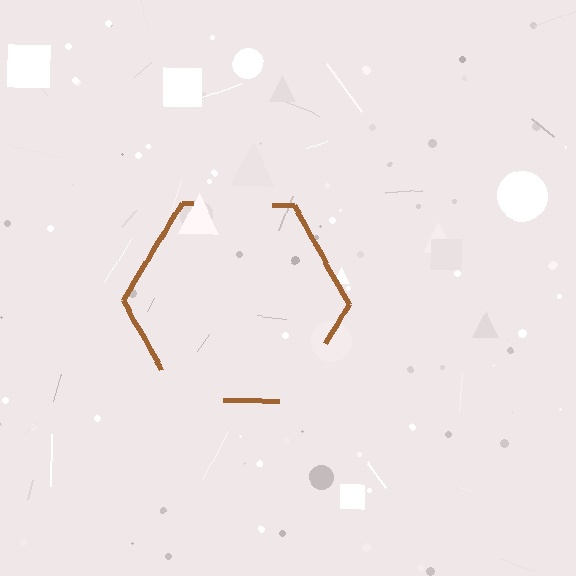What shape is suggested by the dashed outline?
The dashed outline suggests a hexagon.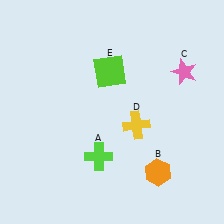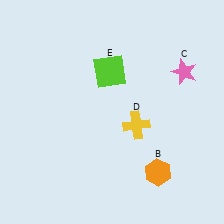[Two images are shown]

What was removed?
The lime cross (A) was removed in Image 2.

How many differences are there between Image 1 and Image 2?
There is 1 difference between the two images.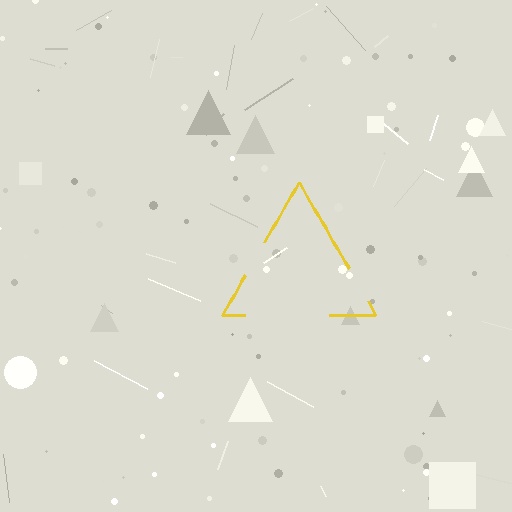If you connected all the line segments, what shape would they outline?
They would outline a triangle.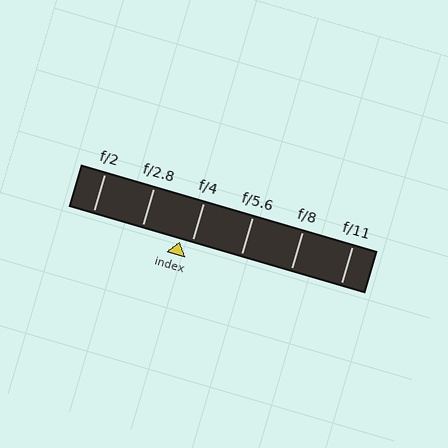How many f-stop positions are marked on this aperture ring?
There are 6 f-stop positions marked.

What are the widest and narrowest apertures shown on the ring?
The widest aperture shown is f/2 and the narrowest is f/11.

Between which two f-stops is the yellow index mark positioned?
The index mark is between f/2.8 and f/4.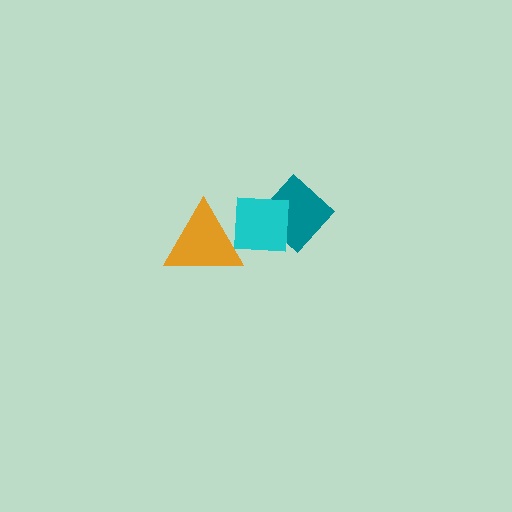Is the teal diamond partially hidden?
Yes, it is partially covered by another shape.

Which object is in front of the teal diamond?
The cyan square is in front of the teal diamond.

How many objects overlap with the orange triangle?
1 object overlaps with the orange triangle.